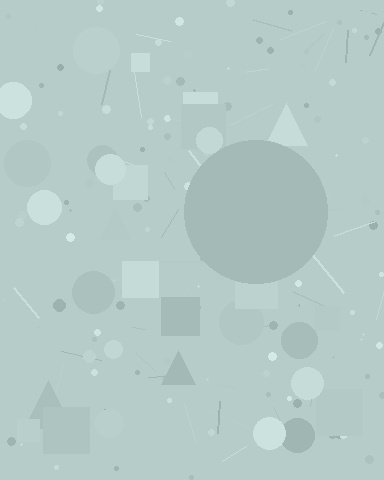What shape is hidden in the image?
A circle is hidden in the image.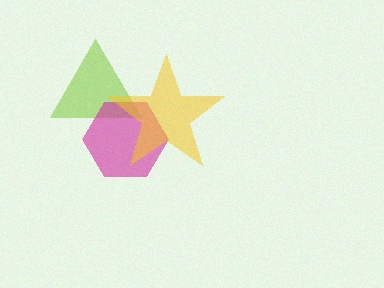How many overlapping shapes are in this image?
There are 3 overlapping shapes in the image.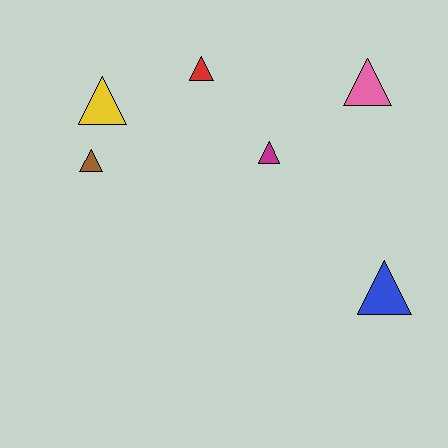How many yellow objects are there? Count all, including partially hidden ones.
There is 1 yellow object.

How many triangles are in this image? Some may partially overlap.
There are 6 triangles.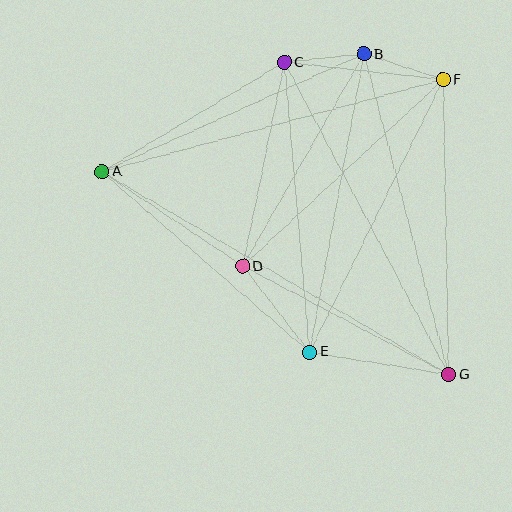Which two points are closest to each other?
Points B and C are closest to each other.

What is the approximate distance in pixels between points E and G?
The distance between E and G is approximately 141 pixels.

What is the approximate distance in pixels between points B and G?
The distance between B and G is approximately 332 pixels.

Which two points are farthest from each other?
Points A and G are farthest from each other.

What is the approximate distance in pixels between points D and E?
The distance between D and E is approximately 109 pixels.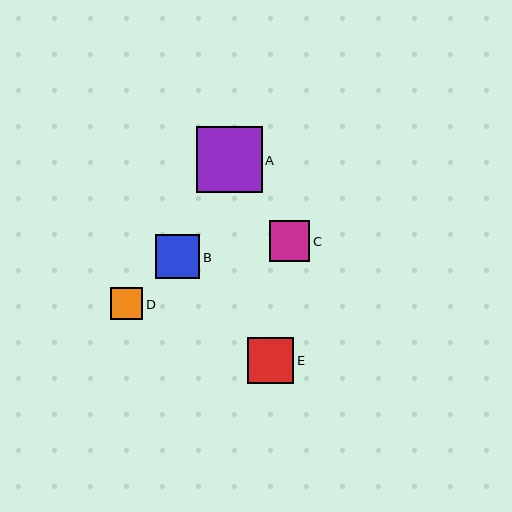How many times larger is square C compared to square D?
Square C is approximately 1.3 times the size of square D.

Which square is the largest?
Square A is the largest with a size of approximately 66 pixels.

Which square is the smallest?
Square D is the smallest with a size of approximately 32 pixels.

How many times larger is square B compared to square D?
Square B is approximately 1.4 times the size of square D.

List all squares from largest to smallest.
From largest to smallest: A, E, B, C, D.